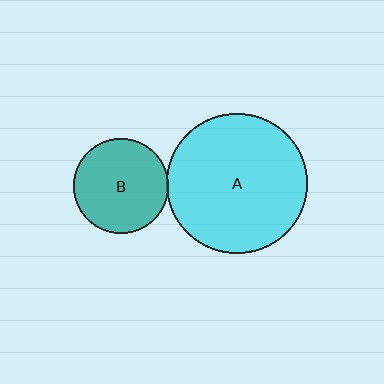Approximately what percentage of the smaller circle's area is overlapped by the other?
Approximately 5%.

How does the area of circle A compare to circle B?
Approximately 2.2 times.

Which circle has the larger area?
Circle A (cyan).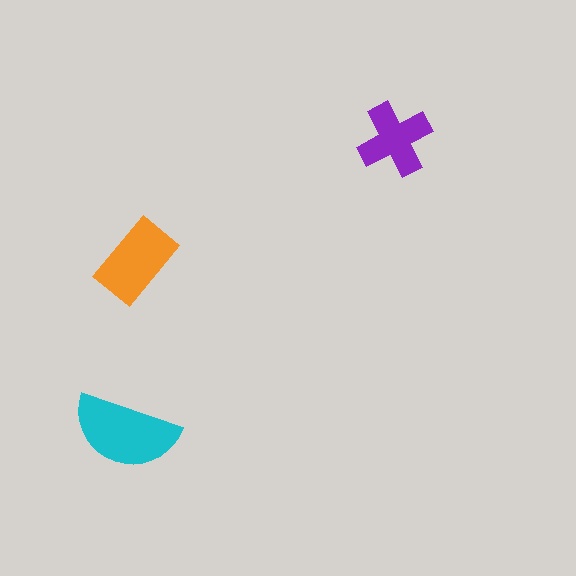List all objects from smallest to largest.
The purple cross, the orange rectangle, the cyan semicircle.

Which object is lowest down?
The cyan semicircle is bottommost.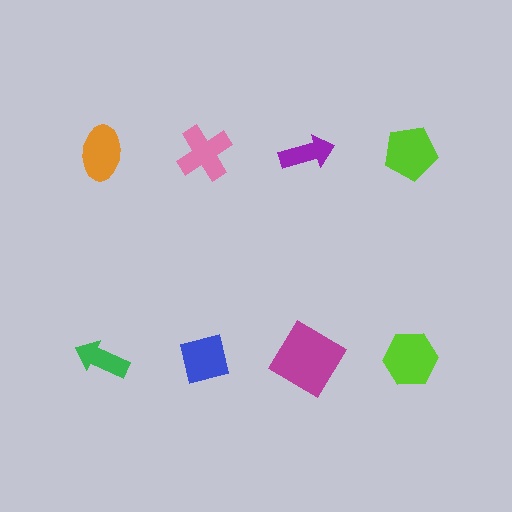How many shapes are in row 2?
4 shapes.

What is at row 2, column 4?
A lime hexagon.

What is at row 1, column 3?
A purple arrow.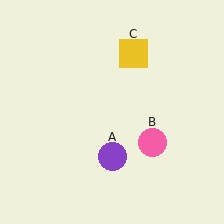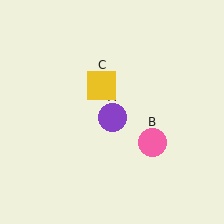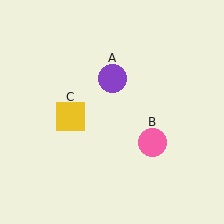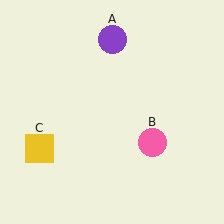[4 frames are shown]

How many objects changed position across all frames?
2 objects changed position: purple circle (object A), yellow square (object C).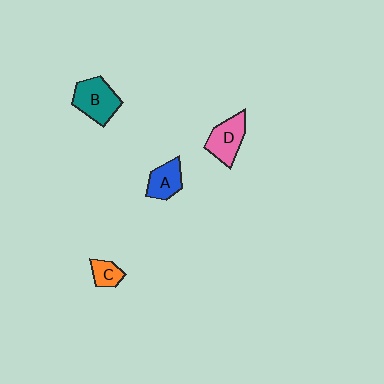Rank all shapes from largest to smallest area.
From largest to smallest: B (teal), D (pink), A (blue), C (orange).